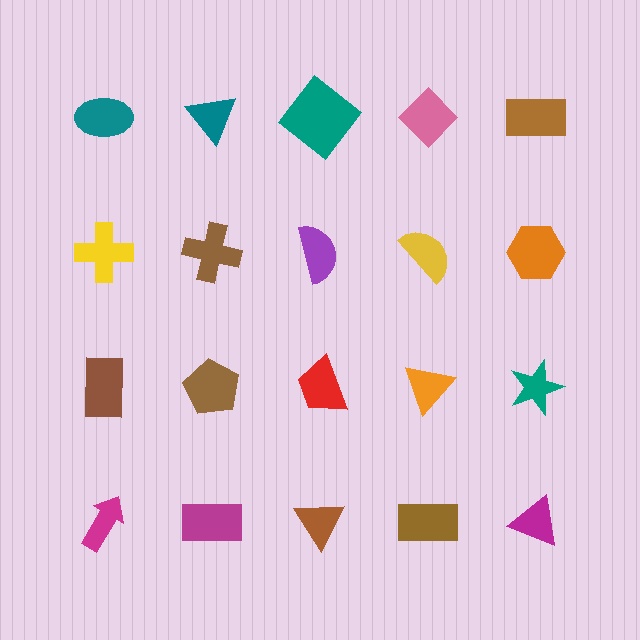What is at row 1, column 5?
A brown rectangle.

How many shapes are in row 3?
5 shapes.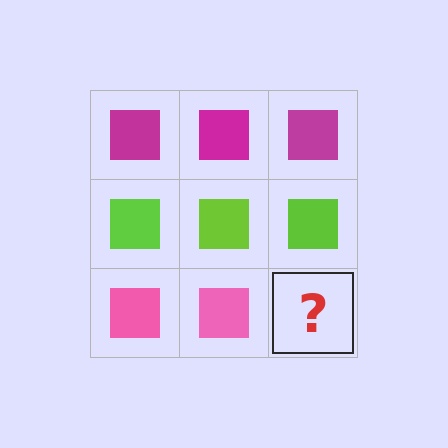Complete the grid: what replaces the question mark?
The question mark should be replaced with a pink square.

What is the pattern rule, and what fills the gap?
The rule is that each row has a consistent color. The gap should be filled with a pink square.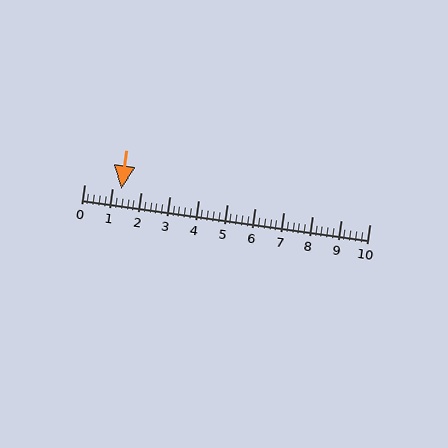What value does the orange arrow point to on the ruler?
The orange arrow points to approximately 1.3.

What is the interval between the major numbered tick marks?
The major tick marks are spaced 1 units apart.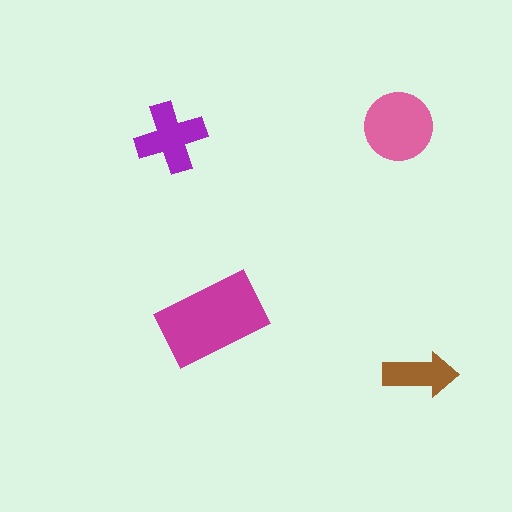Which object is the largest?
The magenta rectangle.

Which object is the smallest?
The brown arrow.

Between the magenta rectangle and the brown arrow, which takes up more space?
The magenta rectangle.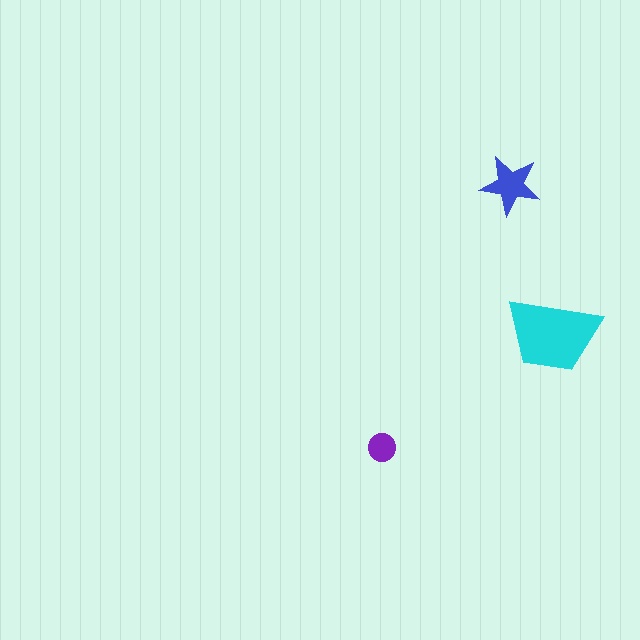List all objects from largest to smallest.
The cyan trapezoid, the blue star, the purple circle.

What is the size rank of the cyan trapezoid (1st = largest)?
1st.